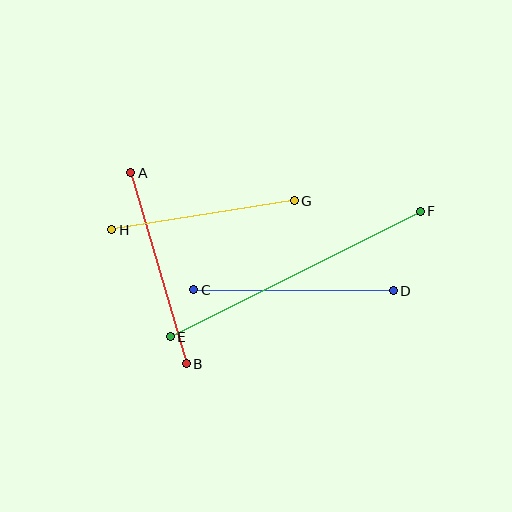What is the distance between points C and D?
The distance is approximately 199 pixels.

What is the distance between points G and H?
The distance is approximately 185 pixels.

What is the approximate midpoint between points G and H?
The midpoint is at approximately (203, 215) pixels.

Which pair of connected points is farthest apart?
Points E and F are farthest apart.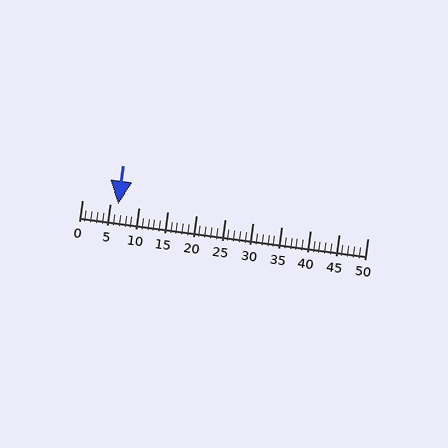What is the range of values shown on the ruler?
The ruler shows values from 0 to 50.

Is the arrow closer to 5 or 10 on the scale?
The arrow is closer to 5.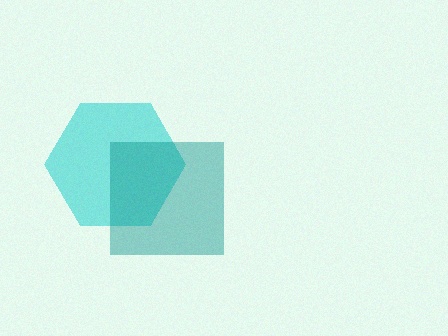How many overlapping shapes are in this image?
There are 2 overlapping shapes in the image.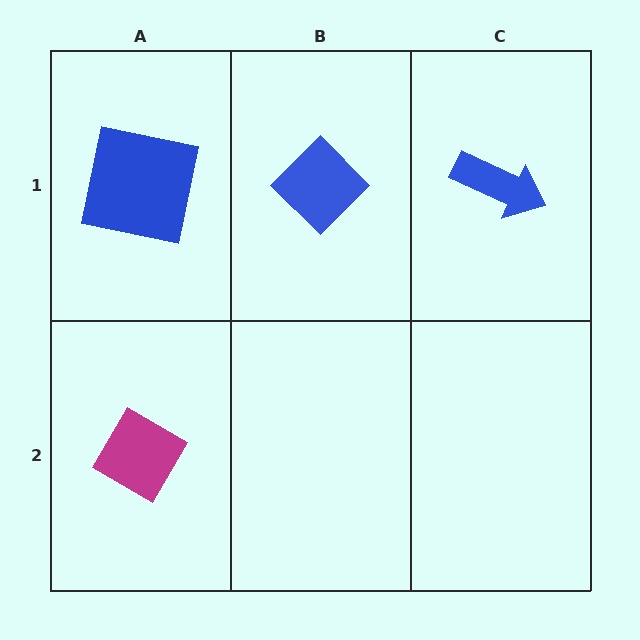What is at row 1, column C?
A blue arrow.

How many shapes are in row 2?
1 shape.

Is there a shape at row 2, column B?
No, that cell is empty.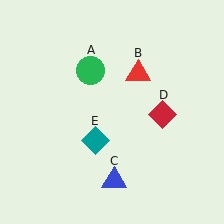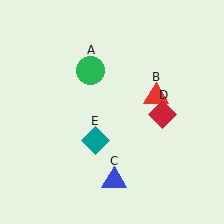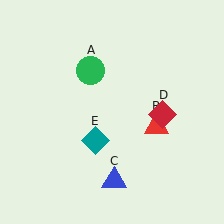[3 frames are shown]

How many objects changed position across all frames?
1 object changed position: red triangle (object B).